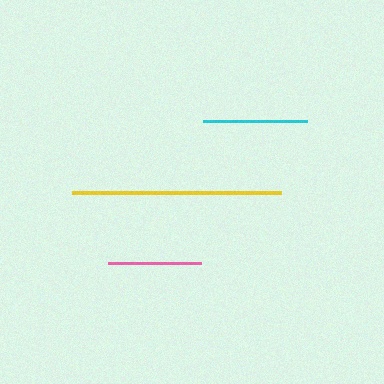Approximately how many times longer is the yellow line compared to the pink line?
The yellow line is approximately 2.3 times the length of the pink line.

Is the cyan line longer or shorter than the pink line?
The cyan line is longer than the pink line.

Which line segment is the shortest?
The pink line is the shortest at approximately 93 pixels.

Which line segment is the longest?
The yellow line is the longest at approximately 209 pixels.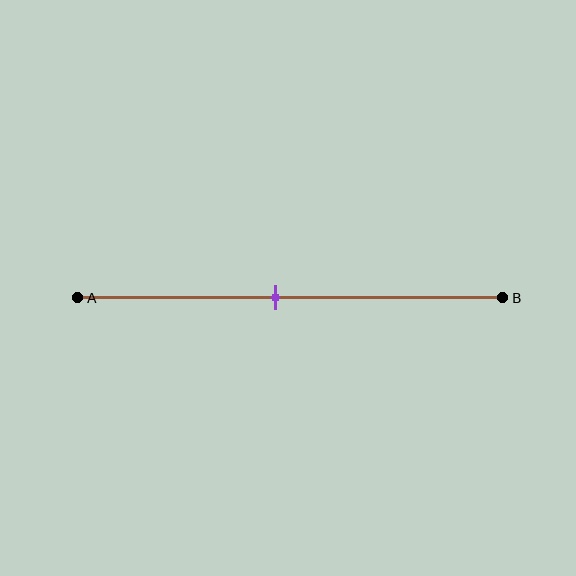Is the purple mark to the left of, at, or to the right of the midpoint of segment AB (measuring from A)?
The purple mark is to the left of the midpoint of segment AB.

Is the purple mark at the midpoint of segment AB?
No, the mark is at about 45% from A, not at the 50% midpoint.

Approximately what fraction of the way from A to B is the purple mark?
The purple mark is approximately 45% of the way from A to B.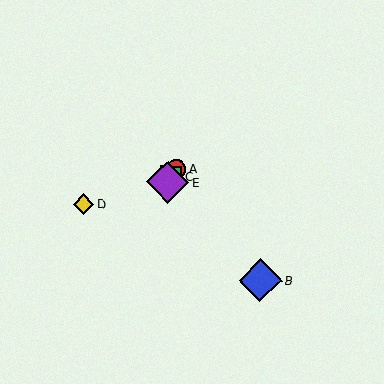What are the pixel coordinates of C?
Object C is at (172, 176).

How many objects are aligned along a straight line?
3 objects (A, C, E) are aligned along a straight line.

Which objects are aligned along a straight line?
Objects A, C, E are aligned along a straight line.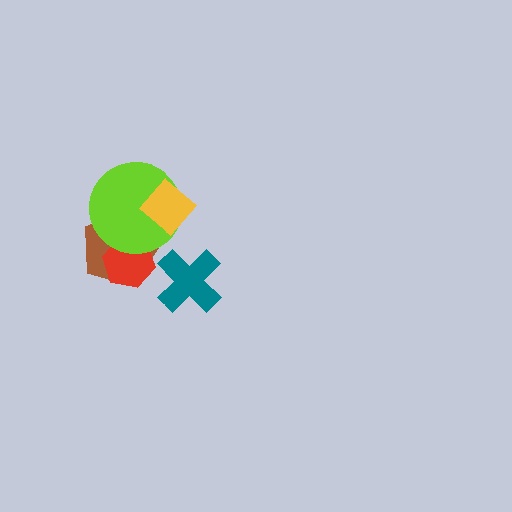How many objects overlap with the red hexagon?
2 objects overlap with the red hexagon.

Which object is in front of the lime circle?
The yellow diamond is in front of the lime circle.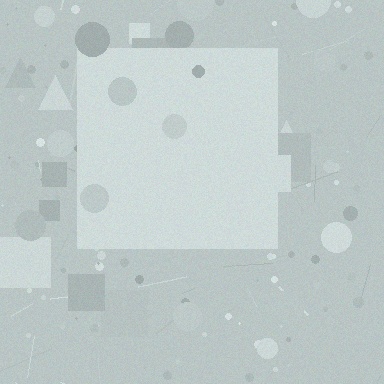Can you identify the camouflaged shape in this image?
The camouflaged shape is a square.